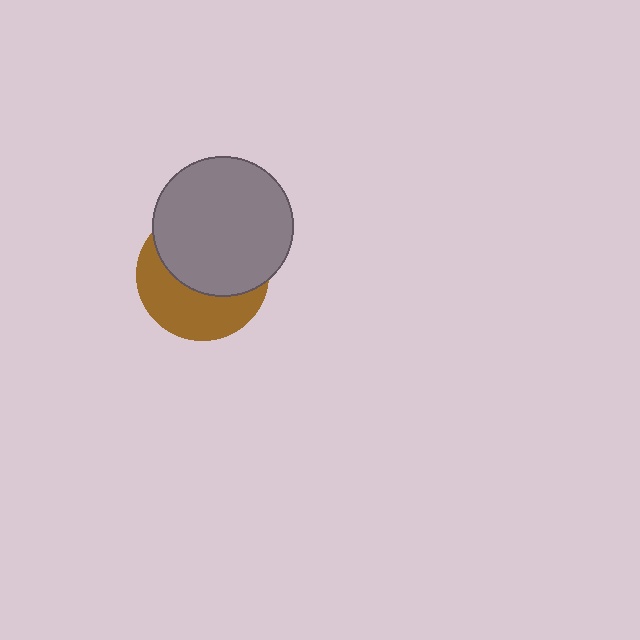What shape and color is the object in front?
The object in front is a gray circle.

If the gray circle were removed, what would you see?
You would see the complete brown circle.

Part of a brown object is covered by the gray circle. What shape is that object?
It is a circle.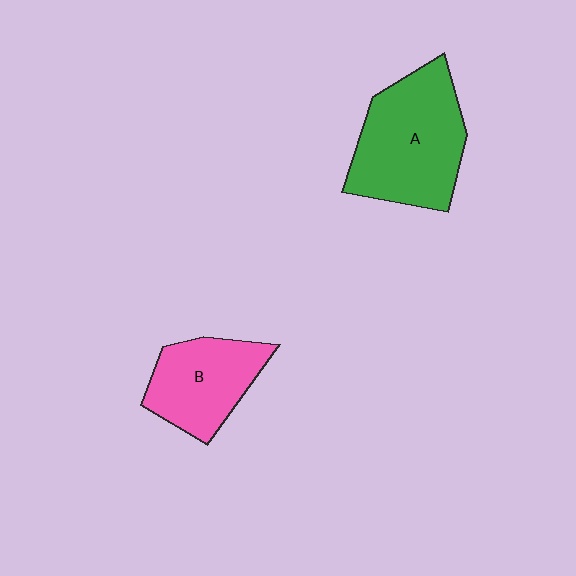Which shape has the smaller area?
Shape B (pink).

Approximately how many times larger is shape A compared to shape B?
Approximately 1.5 times.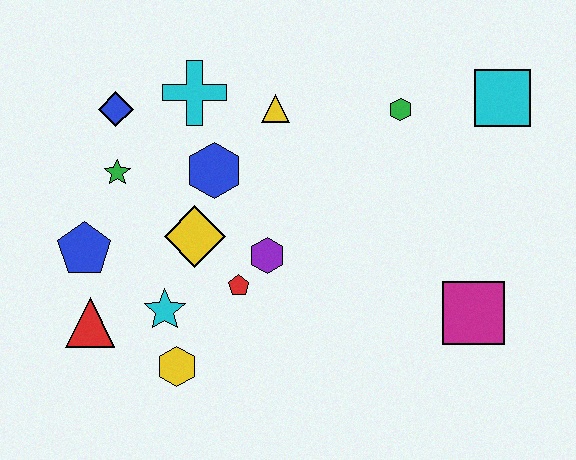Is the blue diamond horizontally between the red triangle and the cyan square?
Yes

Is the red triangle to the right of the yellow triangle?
No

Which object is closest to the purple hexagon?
The red pentagon is closest to the purple hexagon.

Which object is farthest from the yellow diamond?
The cyan square is farthest from the yellow diamond.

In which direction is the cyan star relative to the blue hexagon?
The cyan star is below the blue hexagon.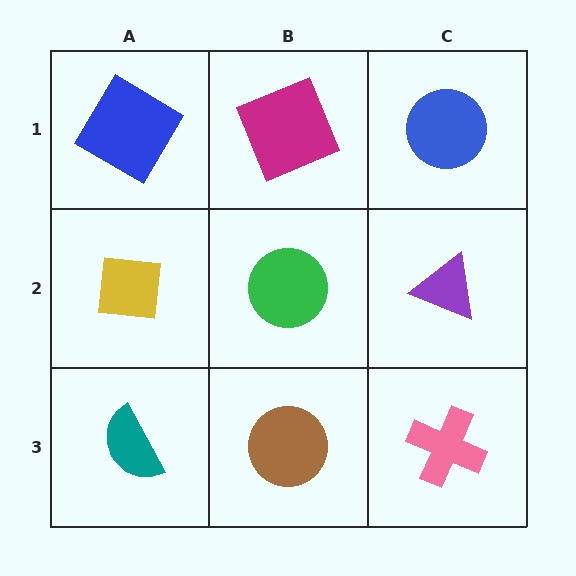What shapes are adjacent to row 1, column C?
A purple triangle (row 2, column C), a magenta square (row 1, column B).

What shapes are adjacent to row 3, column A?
A yellow square (row 2, column A), a brown circle (row 3, column B).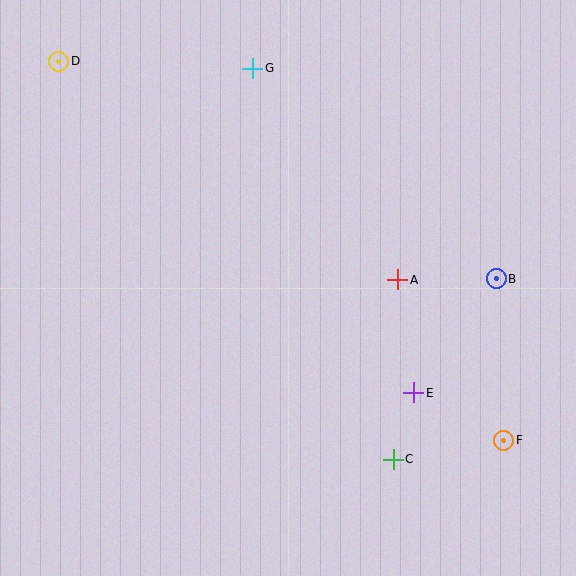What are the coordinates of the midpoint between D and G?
The midpoint between D and G is at (156, 65).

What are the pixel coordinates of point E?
Point E is at (413, 393).